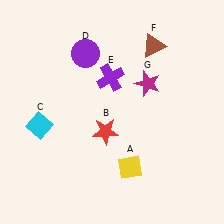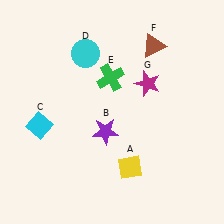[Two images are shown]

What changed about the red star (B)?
In Image 1, B is red. In Image 2, it changed to purple.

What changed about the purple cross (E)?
In Image 1, E is purple. In Image 2, it changed to green.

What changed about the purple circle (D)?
In Image 1, D is purple. In Image 2, it changed to cyan.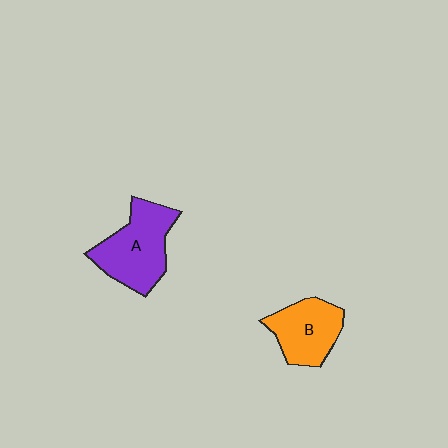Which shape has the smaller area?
Shape B (orange).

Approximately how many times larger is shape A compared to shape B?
Approximately 1.3 times.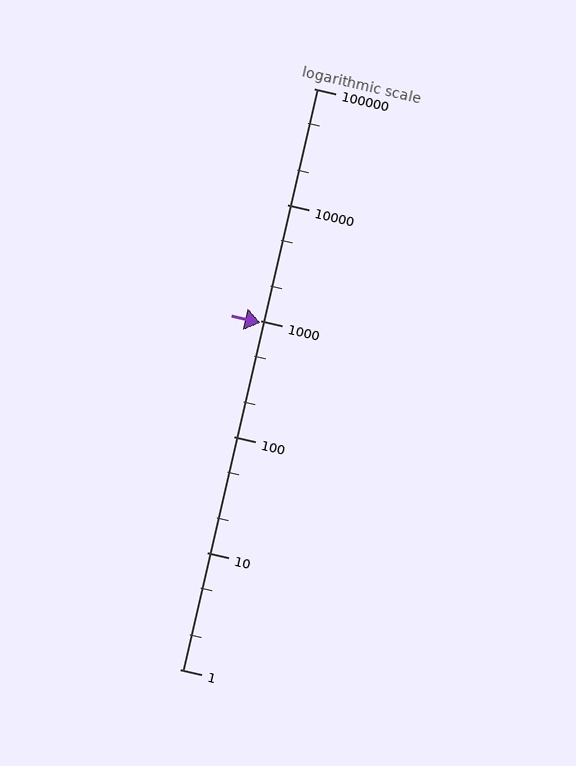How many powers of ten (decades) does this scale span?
The scale spans 5 decades, from 1 to 100000.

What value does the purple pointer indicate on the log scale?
The pointer indicates approximately 960.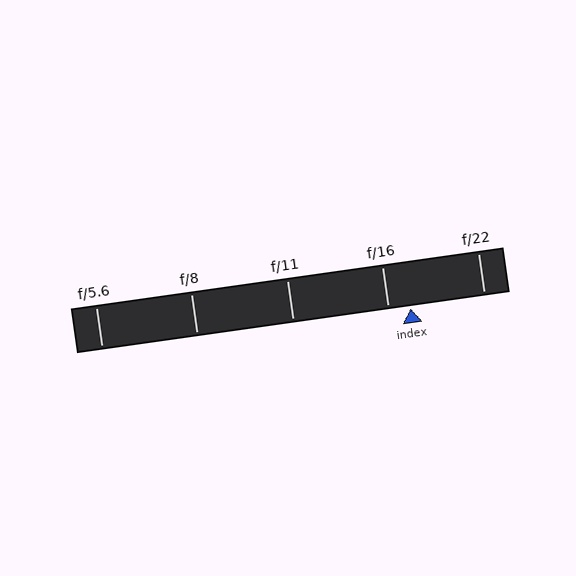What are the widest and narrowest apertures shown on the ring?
The widest aperture shown is f/5.6 and the narrowest is f/22.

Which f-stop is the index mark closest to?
The index mark is closest to f/16.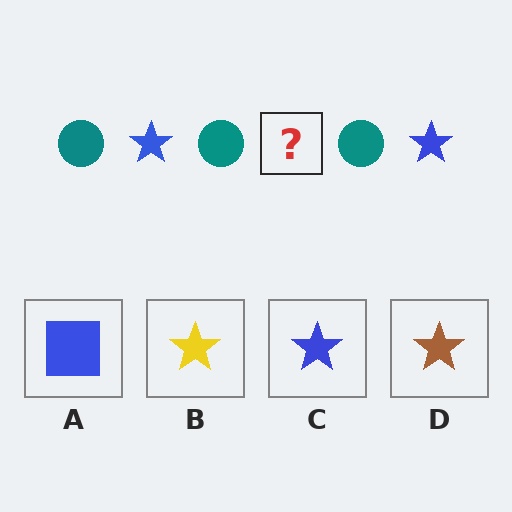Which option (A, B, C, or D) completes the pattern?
C.